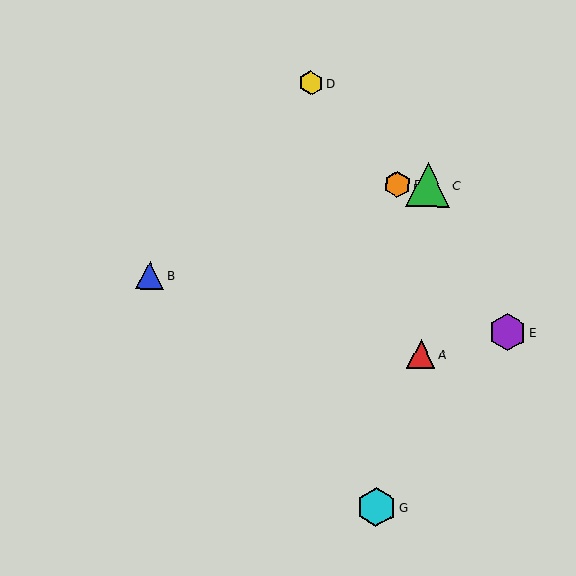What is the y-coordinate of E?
Object E is at y≈332.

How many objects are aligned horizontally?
2 objects (C, F) are aligned horizontally.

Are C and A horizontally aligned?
No, C is at y≈185 and A is at y≈354.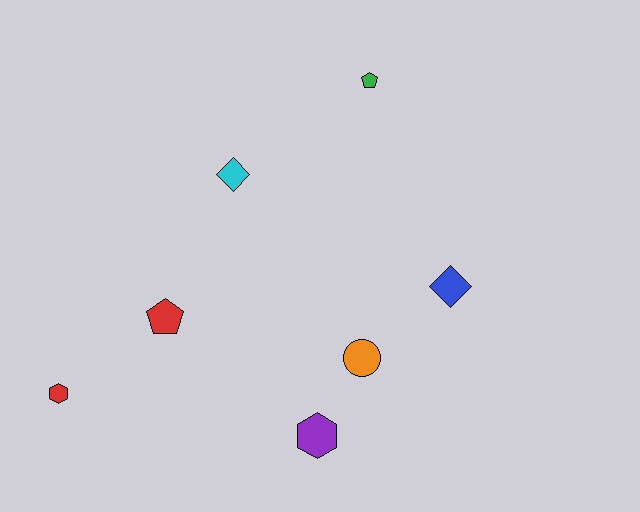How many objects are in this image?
There are 7 objects.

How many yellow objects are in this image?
There are no yellow objects.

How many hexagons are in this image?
There are 2 hexagons.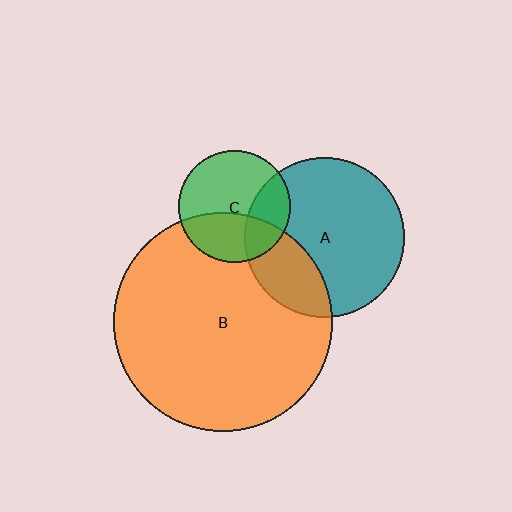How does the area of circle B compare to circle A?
Approximately 1.9 times.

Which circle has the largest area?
Circle B (orange).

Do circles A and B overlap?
Yes.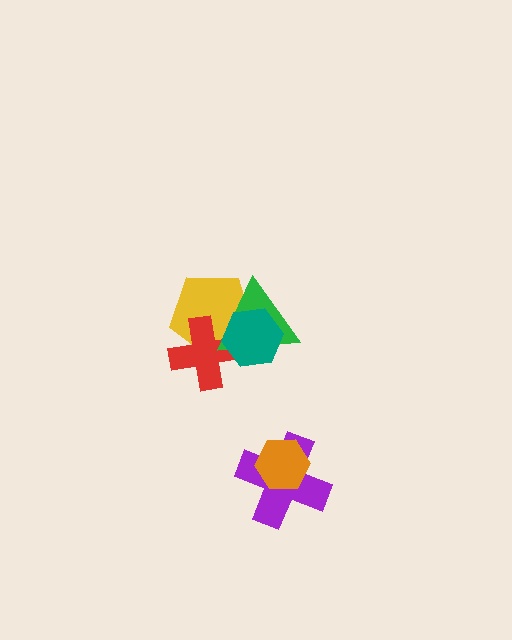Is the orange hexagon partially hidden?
No, no other shape covers it.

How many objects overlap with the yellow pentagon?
3 objects overlap with the yellow pentagon.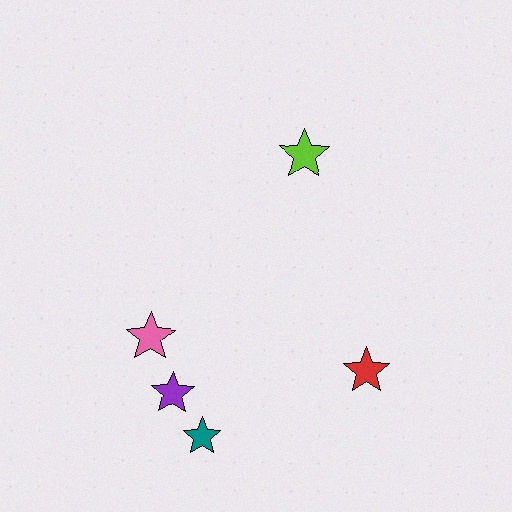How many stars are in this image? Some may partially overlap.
There are 5 stars.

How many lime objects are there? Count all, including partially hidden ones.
There is 1 lime object.